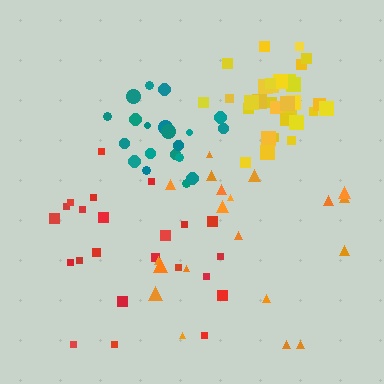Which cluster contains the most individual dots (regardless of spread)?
Yellow (31).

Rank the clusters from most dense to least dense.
yellow, teal, orange, red.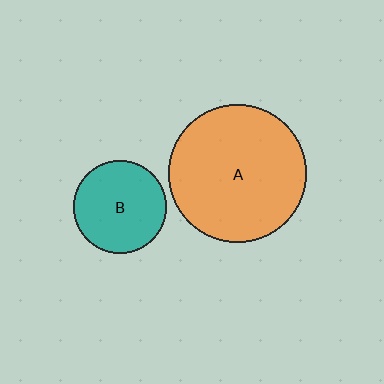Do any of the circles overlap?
No, none of the circles overlap.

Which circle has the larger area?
Circle A (orange).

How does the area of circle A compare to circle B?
Approximately 2.2 times.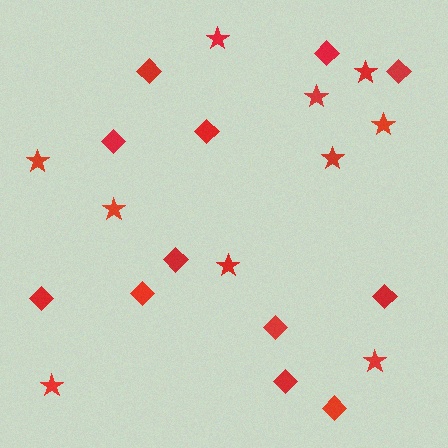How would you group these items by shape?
There are 2 groups: one group of stars (10) and one group of diamonds (12).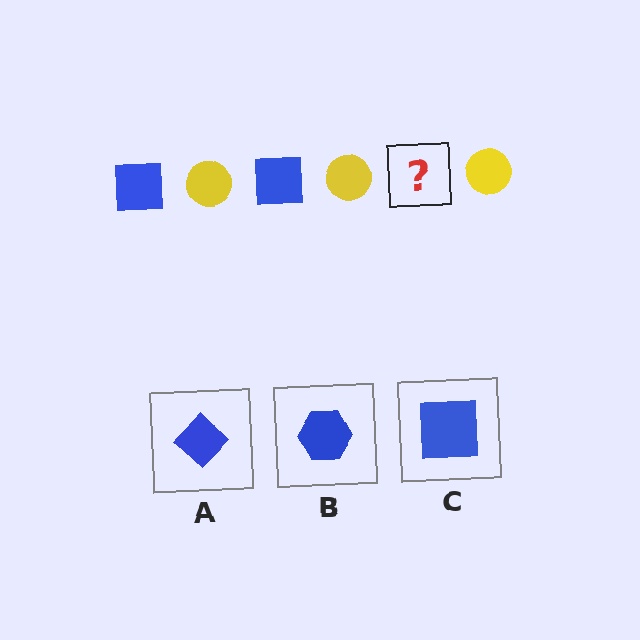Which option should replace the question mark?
Option C.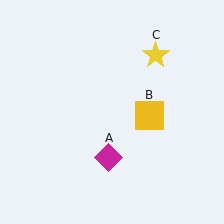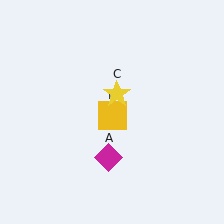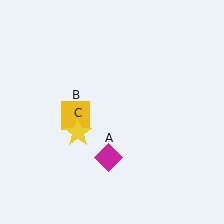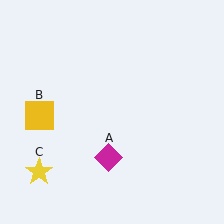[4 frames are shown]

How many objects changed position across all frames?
2 objects changed position: yellow square (object B), yellow star (object C).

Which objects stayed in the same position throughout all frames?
Magenta diamond (object A) remained stationary.